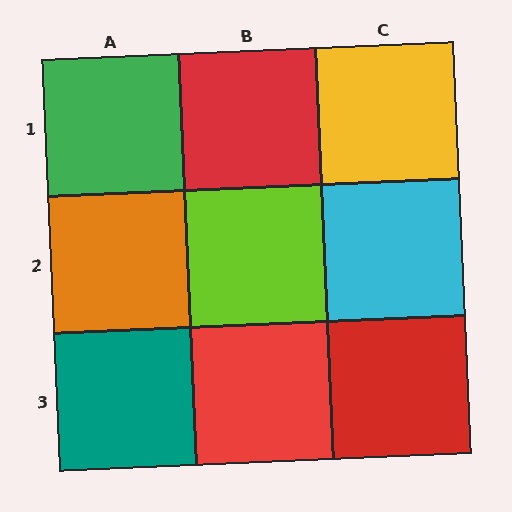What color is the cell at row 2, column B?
Lime.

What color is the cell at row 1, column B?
Red.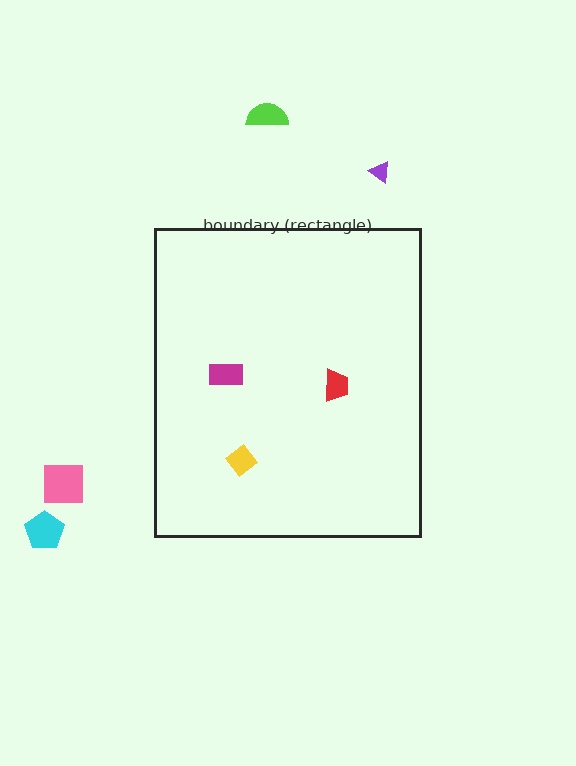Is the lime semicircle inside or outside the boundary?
Outside.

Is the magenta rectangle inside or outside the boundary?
Inside.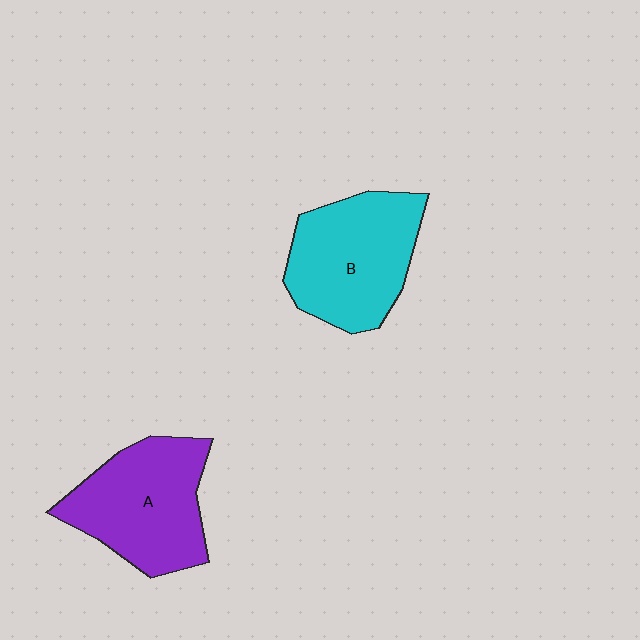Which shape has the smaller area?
Shape A (purple).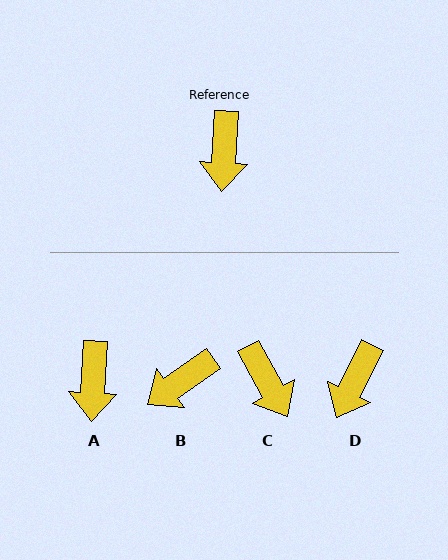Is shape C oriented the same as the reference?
No, it is off by about 33 degrees.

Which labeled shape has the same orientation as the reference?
A.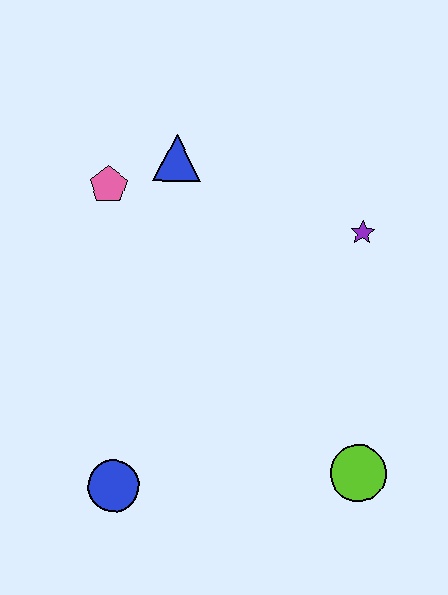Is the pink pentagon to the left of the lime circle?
Yes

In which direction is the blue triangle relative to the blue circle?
The blue triangle is above the blue circle.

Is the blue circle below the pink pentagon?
Yes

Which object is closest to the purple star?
The blue triangle is closest to the purple star.